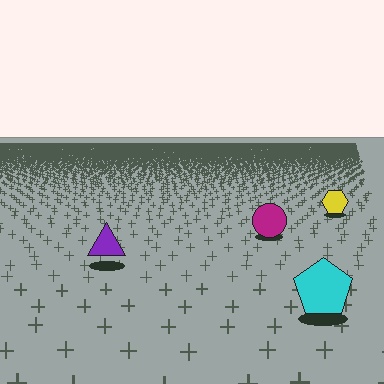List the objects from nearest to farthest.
From nearest to farthest: the cyan pentagon, the purple triangle, the magenta circle, the yellow hexagon.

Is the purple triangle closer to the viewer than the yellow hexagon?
Yes. The purple triangle is closer — you can tell from the texture gradient: the ground texture is coarser near it.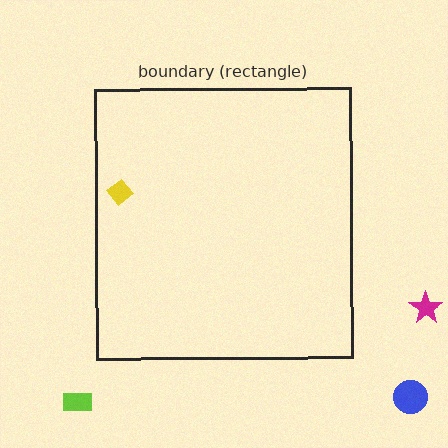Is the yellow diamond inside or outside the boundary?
Inside.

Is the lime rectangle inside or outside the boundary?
Outside.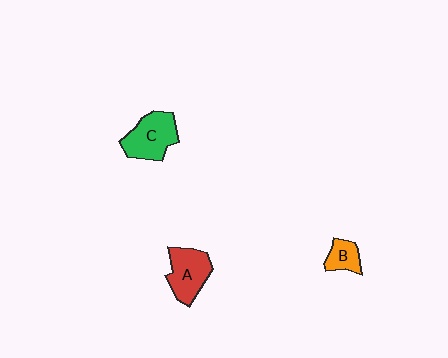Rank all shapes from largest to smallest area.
From largest to smallest: C (green), A (red), B (orange).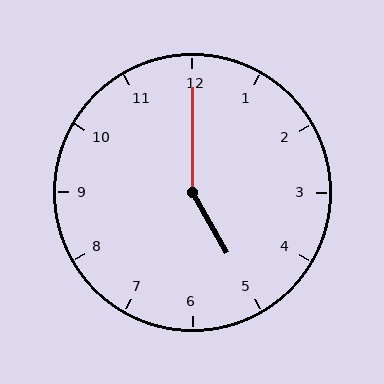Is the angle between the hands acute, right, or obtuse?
It is obtuse.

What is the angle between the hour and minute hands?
Approximately 150 degrees.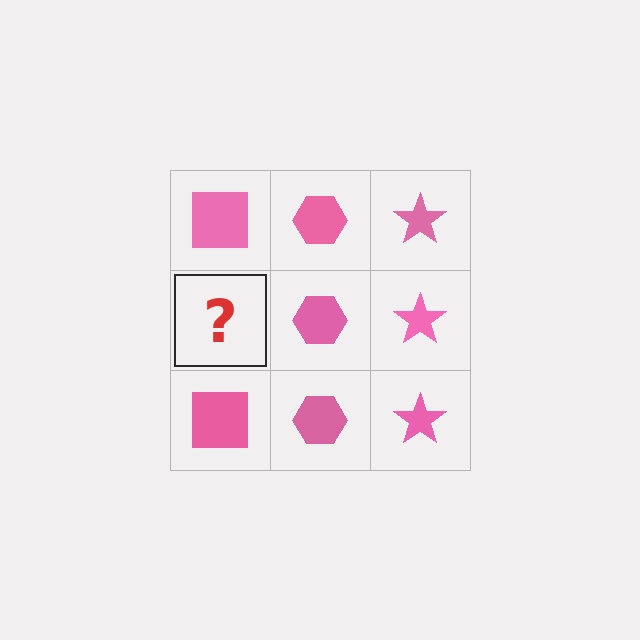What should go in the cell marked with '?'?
The missing cell should contain a pink square.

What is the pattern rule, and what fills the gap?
The rule is that each column has a consistent shape. The gap should be filled with a pink square.